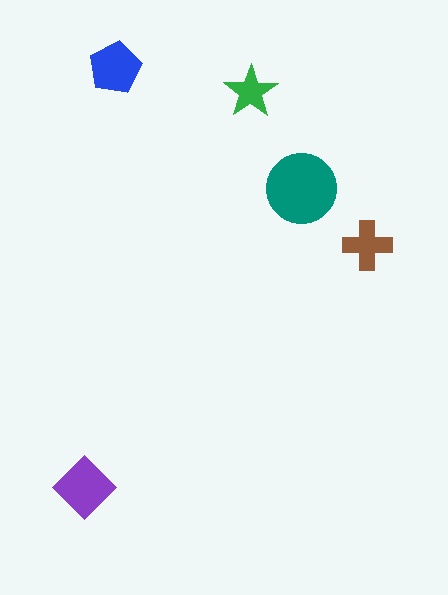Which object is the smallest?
The green star.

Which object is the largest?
The teal circle.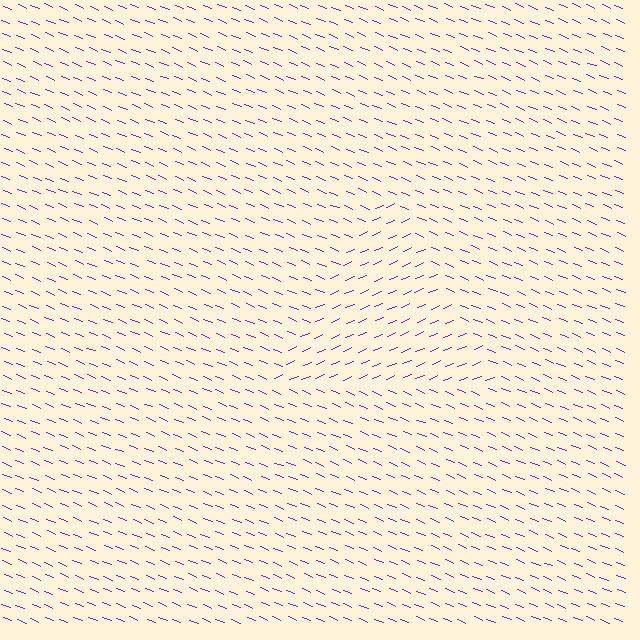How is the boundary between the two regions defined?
The boundary is defined purely by a change in line orientation (approximately 45 degrees difference). All lines are the same color and thickness.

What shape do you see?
I see a triangle.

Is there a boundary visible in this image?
Yes, there is a texture boundary formed by a change in line orientation.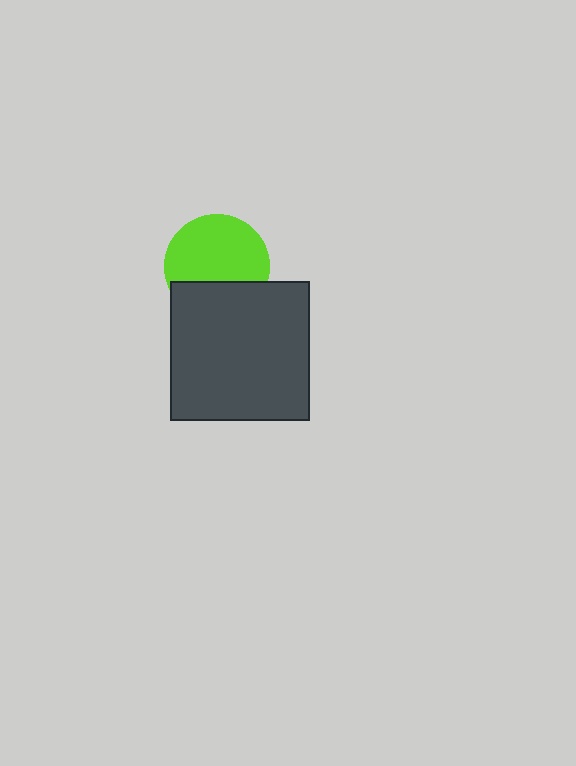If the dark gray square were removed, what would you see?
You would see the complete lime circle.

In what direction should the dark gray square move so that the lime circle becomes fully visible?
The dark gray square should move down. That is the shortest direction to clear the overlap and leave the lime circle fully visible.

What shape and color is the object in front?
The object in front is a dark gray square.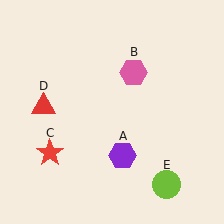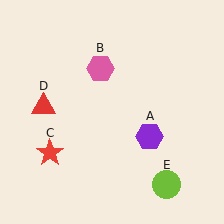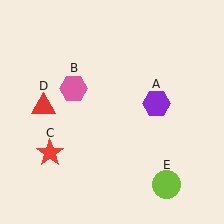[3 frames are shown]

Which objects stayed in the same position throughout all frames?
Red star (object C) and red triangle (object D) and lime circle (object E) remained stationary.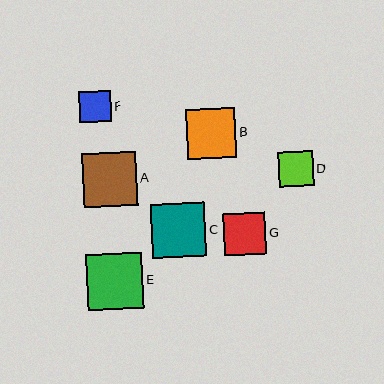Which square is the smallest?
Square F is the smallest with a size of approximately 32 pixels.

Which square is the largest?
Square E is the largest with a size of approximately 56 pixels.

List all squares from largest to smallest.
From largest to smallest: E, C, A, B, G, D, F.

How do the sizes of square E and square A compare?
Square E and square A are approximately the same size.